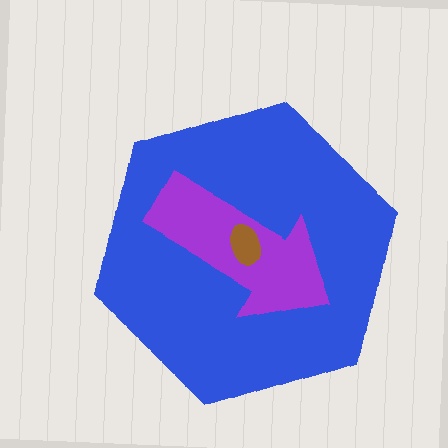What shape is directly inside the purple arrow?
The brown ellipse.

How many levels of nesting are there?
3.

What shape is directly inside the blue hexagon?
The purple arrow.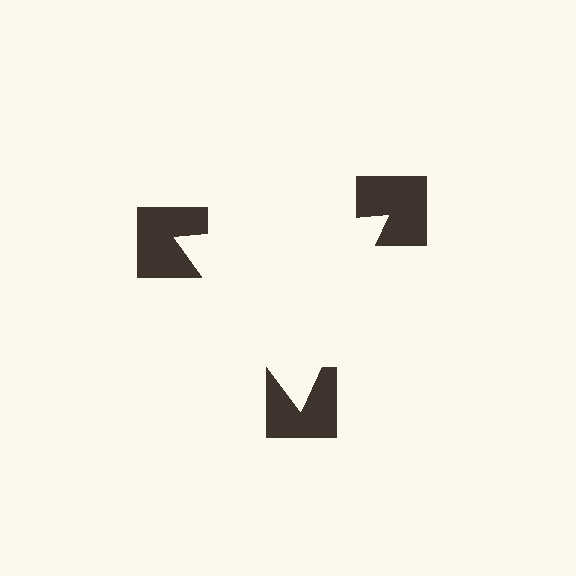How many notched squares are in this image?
There are 3 — one at each vertex of the illusory triangle.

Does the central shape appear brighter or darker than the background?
It typically appears slightly brighter than the background, even though no actual brightness change is drawn.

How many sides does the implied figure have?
3 sides.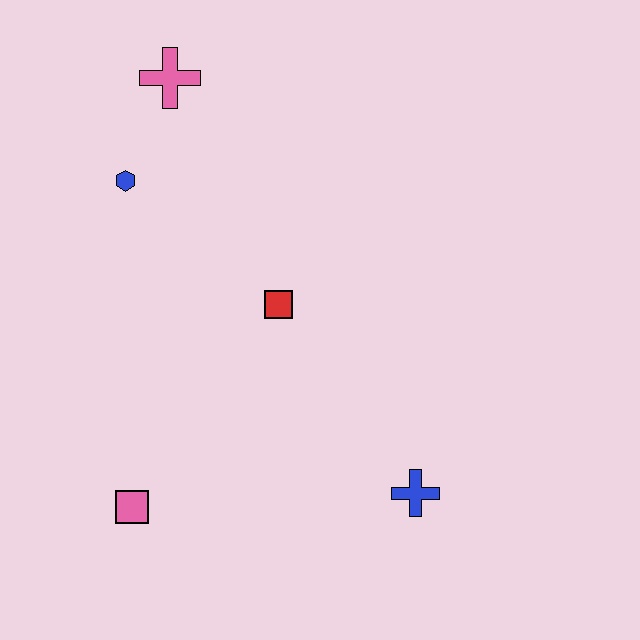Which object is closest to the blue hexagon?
The pink cross is closest to the blue hexagon.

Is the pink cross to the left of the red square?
Yes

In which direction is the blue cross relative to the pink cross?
The blue cross is below the pink cross.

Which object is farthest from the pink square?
The pink cross is farthest from the pink square.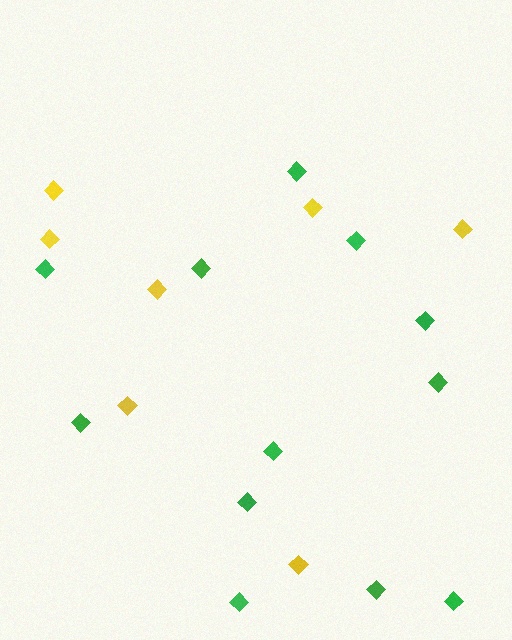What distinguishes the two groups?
There are 2 groups: one group of yellow diamonds (7) and one group of green diamonds (12).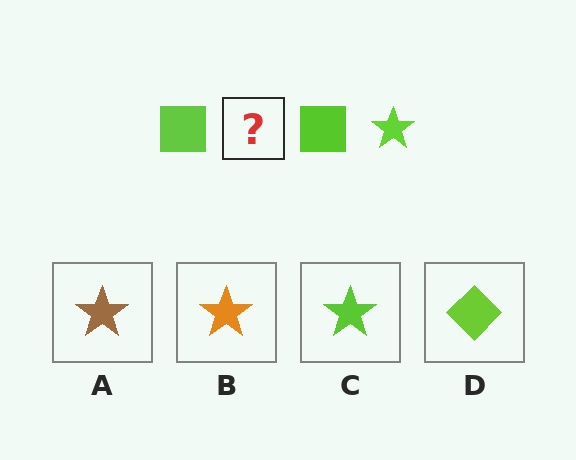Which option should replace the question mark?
Option C.